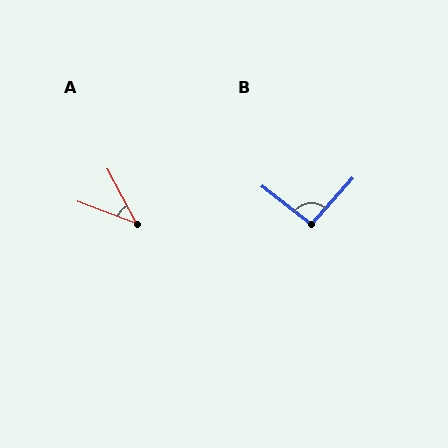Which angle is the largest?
B, at approximately 94 degrees.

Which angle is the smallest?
A, at approximately 42 degrees.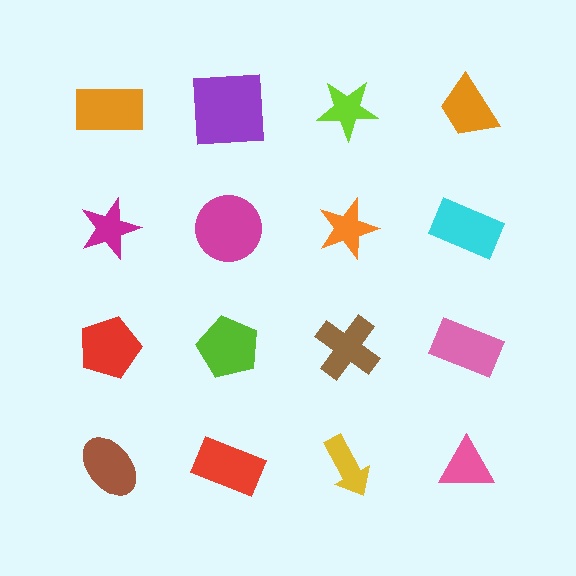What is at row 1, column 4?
An orange trapezoid.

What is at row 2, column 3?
An orange star.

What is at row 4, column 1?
A brown ellipse.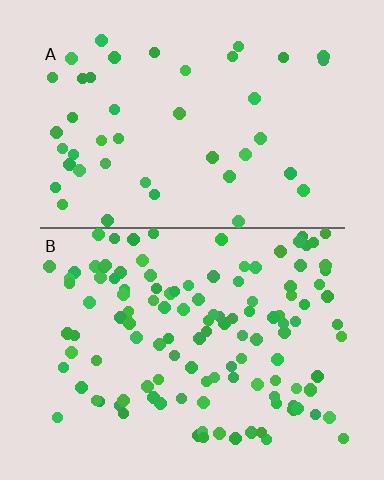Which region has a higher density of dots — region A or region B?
B (the bottom).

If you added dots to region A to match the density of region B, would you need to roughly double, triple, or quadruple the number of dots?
Approximately triple.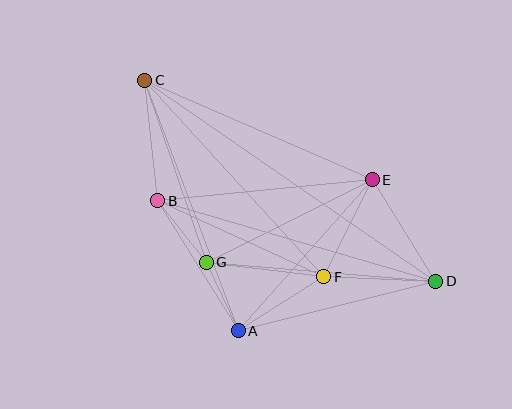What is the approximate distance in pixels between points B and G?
The distance between B and G is approximately 79 pixels.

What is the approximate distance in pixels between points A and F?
The distance between A and F is approximately 101 pixels.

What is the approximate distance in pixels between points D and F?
The distance between D and F is approximately 112 pixels.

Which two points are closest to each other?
Points A and G are closest to each other.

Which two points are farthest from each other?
Points C and D are farthest from each other.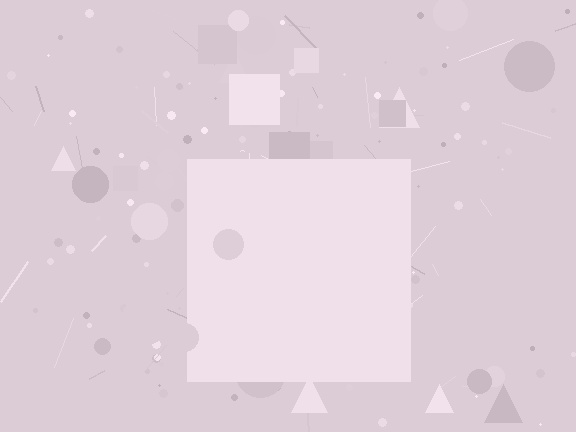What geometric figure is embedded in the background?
A square is embedded in the background.